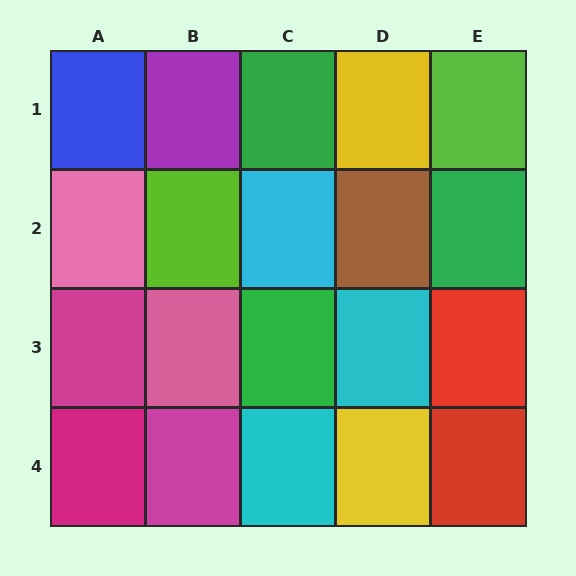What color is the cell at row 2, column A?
Pink.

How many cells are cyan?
3 cells are cyan.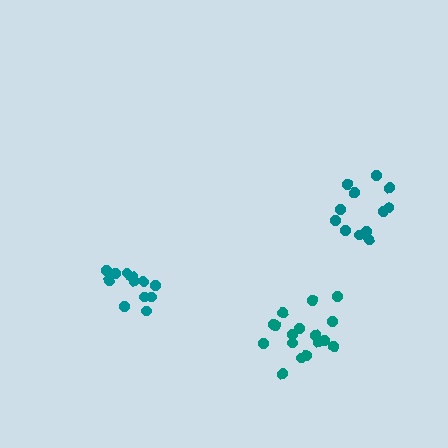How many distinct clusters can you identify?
There are 3 distinct clusters.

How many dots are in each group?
Group 1: 17 dots, Group 2: 13 dots, Group 3: 12 dots (42 total).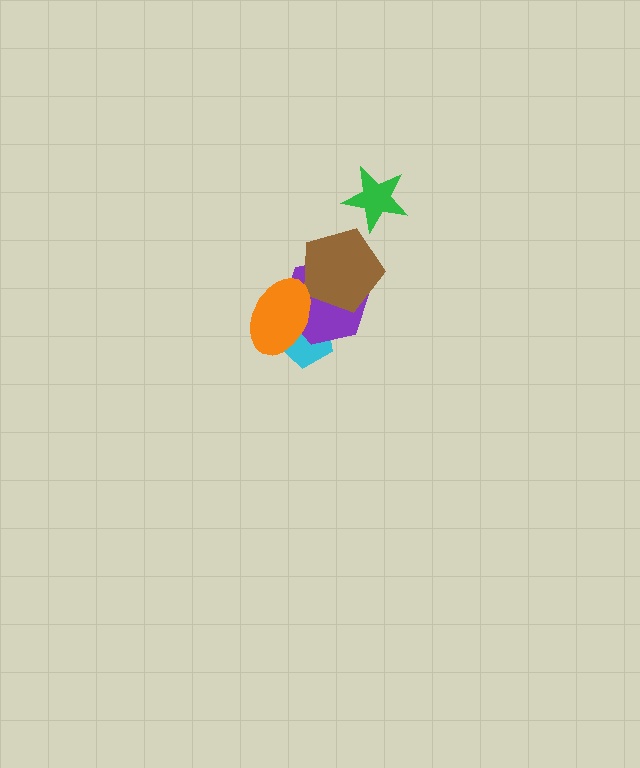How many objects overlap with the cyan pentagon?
2 objects overlap with the cyan pentagon.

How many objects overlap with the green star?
0 objects overlap with the green star.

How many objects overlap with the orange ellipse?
2 objects overlap with the orange ellipse.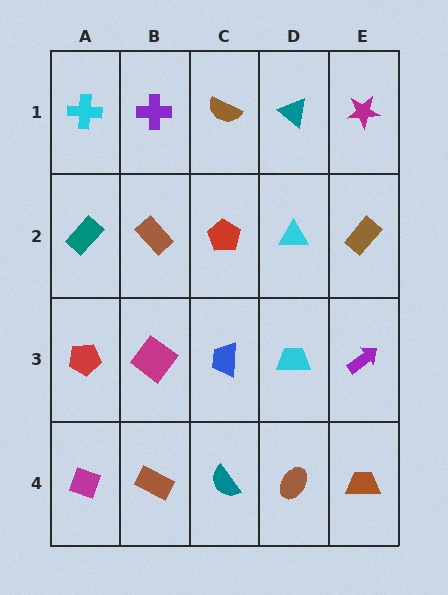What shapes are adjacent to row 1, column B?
A brown rectangle (row 2, column B), a cyan cross (row 1, column A), a brown semicircle (row 1, column C).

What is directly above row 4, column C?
A blue trapezoid.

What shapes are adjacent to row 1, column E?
A brown rectangle (row 2, column E), a teal triangle (row 1, column D).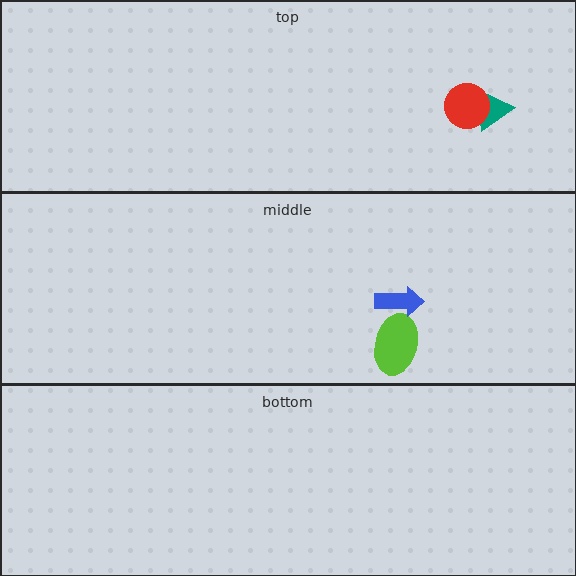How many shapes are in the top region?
2.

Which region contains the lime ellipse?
The middle region.